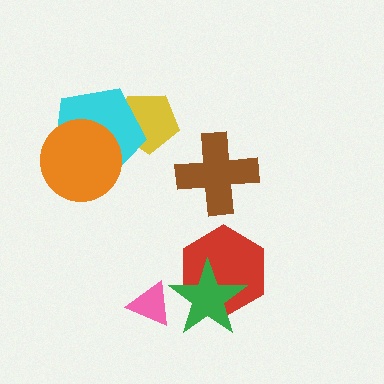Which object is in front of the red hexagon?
The green star is in front of the red hexagon.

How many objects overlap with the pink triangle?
1 object overlaps with the pink triangle.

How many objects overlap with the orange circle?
1 object overlaps with the orange circle.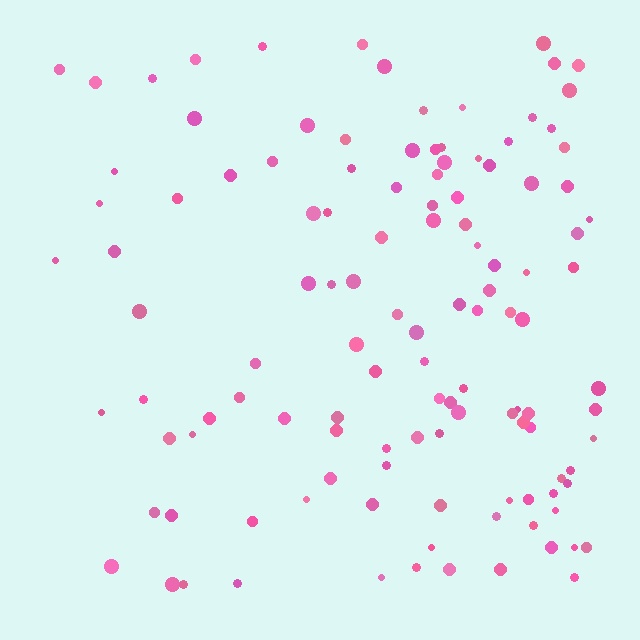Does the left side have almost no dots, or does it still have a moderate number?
Still a moderate number, just noticeably fewer than the right.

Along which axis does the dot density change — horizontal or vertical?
Horizontal.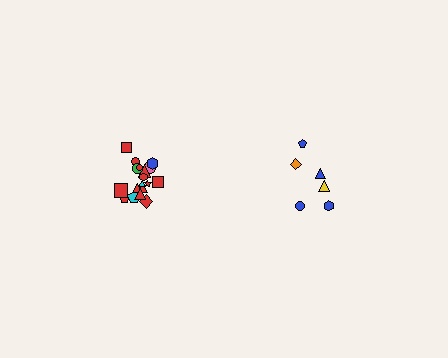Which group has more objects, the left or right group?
The left group.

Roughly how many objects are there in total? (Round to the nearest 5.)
Roughly 25 objects in total.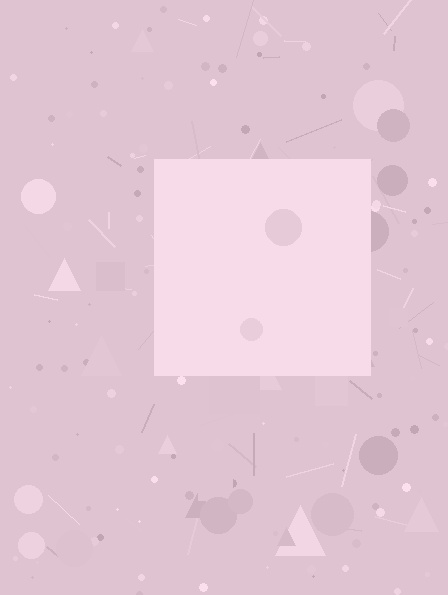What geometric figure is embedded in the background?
A square is embedded in the background.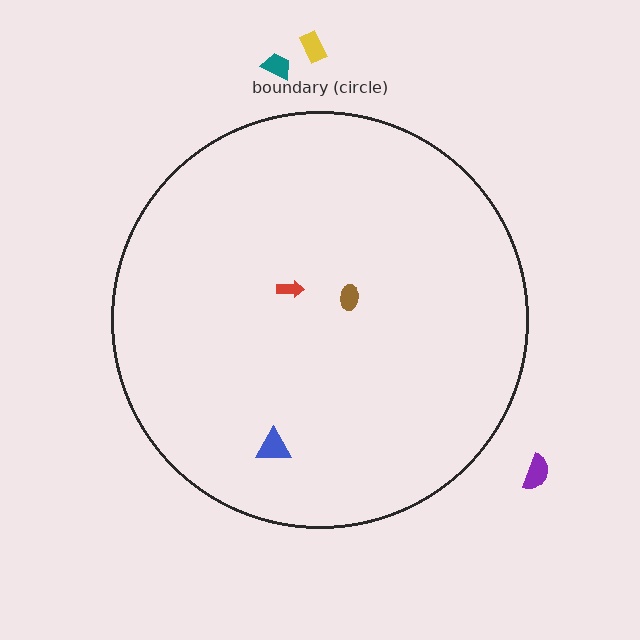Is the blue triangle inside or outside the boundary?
Inside.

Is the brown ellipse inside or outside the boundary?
Inside.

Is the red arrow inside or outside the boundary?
Inside.